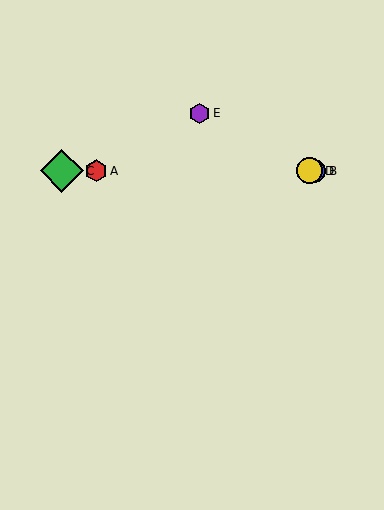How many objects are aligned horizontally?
4 objects (A, B, C, D) are aligned horizontally.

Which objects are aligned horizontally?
Objects A, B, C, D are aligned horizontally.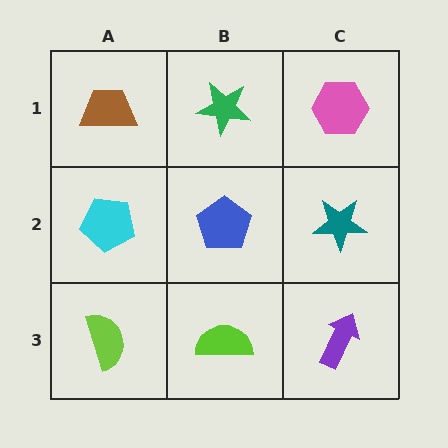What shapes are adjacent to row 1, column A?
A cyan pentagon (row 2, column A), a green star (row 1, column B).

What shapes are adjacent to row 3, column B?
A blue pentagon (row 2, column B), a lime semicircle (row 3, column A), a purple arrow (row 3, column C).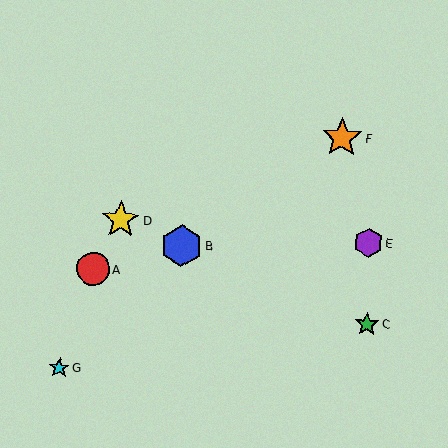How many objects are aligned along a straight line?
3 objects (B, C, D) are aligned along a straight line.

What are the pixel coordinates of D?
Object D is at (121, 220).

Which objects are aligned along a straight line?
Objects B, C, D are aligned along a straight line.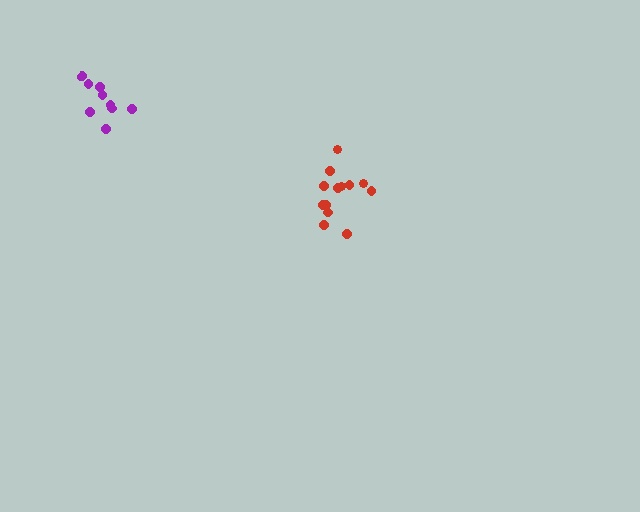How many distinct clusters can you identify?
There are 2 distinct clusters.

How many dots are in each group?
Group 1: 13 dots, Group 2: 9 dots (22 total).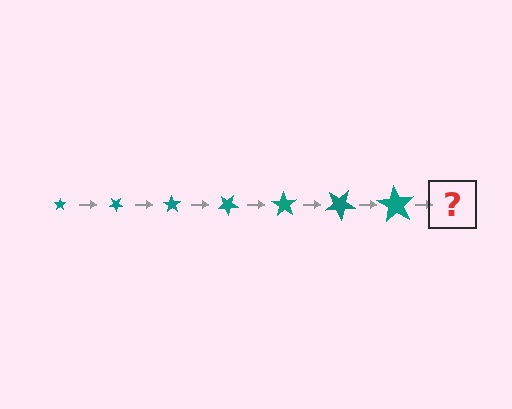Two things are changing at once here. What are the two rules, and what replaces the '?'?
The two rules are that the star grows larger each step and it rotates 35 degrees each step. The '?' should be a star, larger than the previous one and rotated 245 degrees from the start.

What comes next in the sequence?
The next element should be a star, larger than the previous one and rotated 245 degrees from the start.